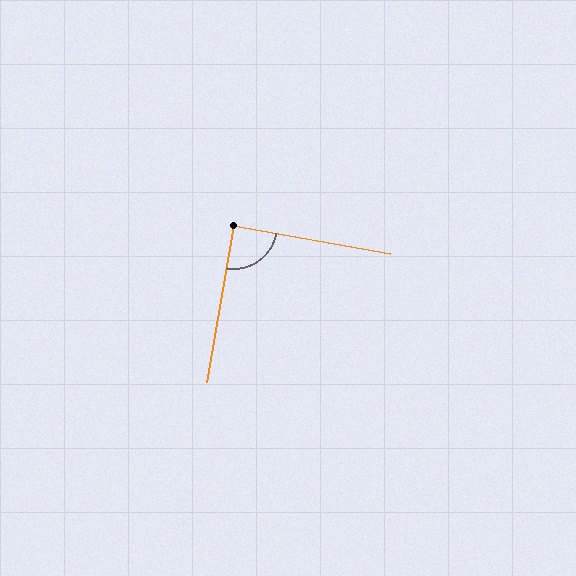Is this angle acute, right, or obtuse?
It is approximately a right angle.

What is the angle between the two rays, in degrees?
Approximately 89 degrees.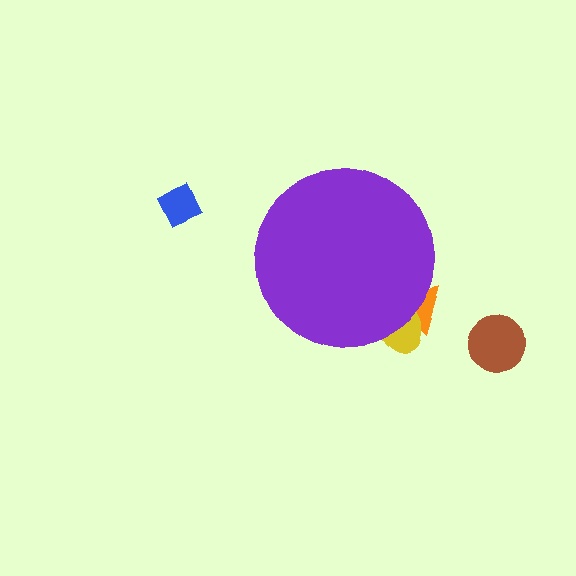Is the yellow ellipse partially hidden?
Yes, the yellow ellipse is partially hidden behind the purple circle.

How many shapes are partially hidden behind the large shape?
2 shapes are partially hidden.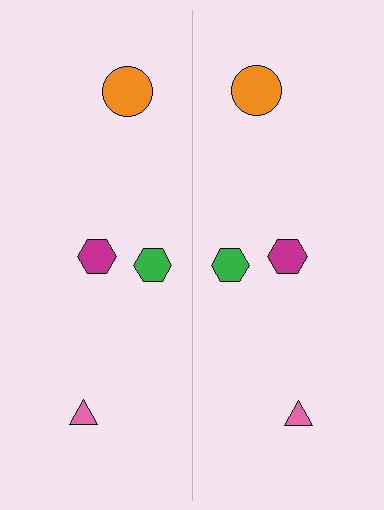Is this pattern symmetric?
Yes, this pattern has bilateral (reflection) symmetry.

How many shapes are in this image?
There are 8 shapes in this image.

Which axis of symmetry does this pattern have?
The pattern has a vertical axis of symmetry running through the center of the image.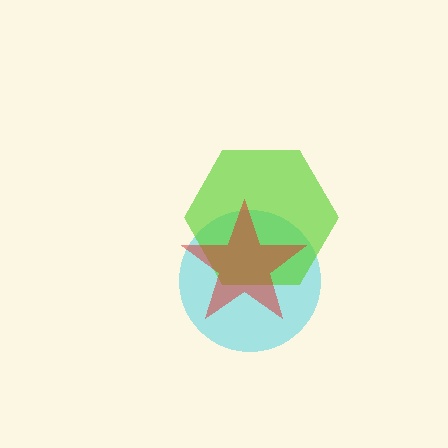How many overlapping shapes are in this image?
There are 3 overlapping shapes in the image.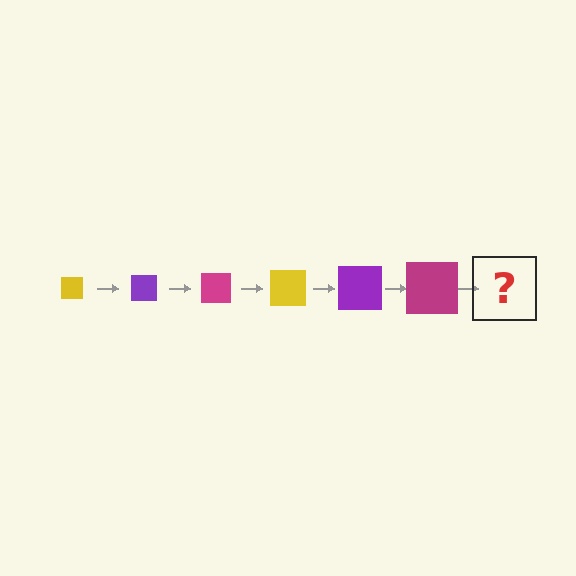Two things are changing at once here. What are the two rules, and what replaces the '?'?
The two rules are that the square grows larger each step and the color cycles through yellow, purple, and magenta. The '?' should be a yellow square, larger than the previous one.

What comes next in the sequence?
The next element should be a yellow square, larger than the previous one.